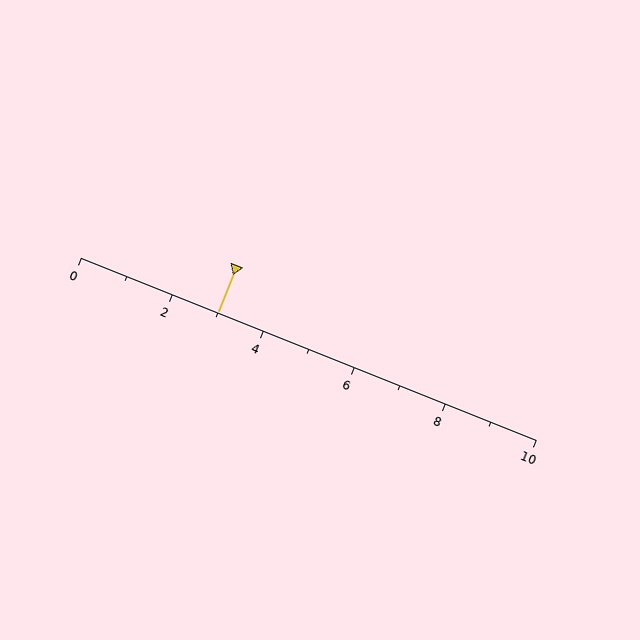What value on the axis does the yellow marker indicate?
The marker indicates approximately 3.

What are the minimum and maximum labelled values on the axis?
The axis runs from 0 to 10.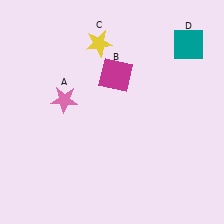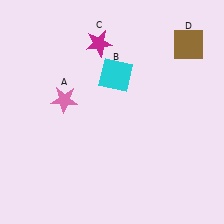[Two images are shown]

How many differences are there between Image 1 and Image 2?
There are 3 differences between the two images.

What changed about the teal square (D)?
In Image 1, D is teal. In Image 2, it changed to brown.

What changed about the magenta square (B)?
In Image 1, B is magenta. In Image 2, it changed to cyan.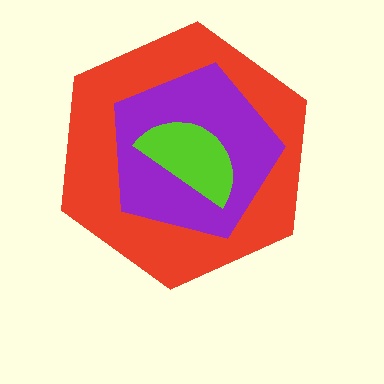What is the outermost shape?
The red hexagon.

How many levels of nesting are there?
3.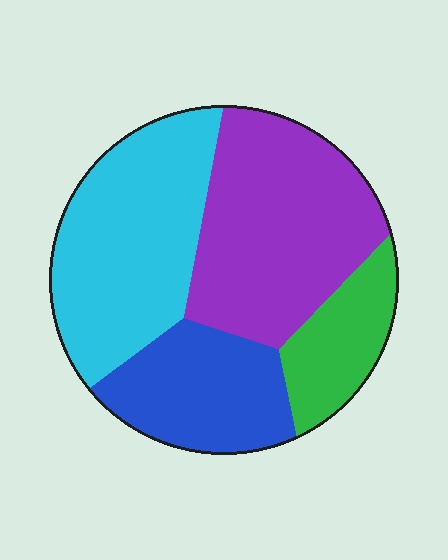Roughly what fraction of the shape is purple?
Purple takes up between a quarter and a half of the shape.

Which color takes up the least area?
Green, at roughly 15%.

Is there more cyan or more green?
Cyan.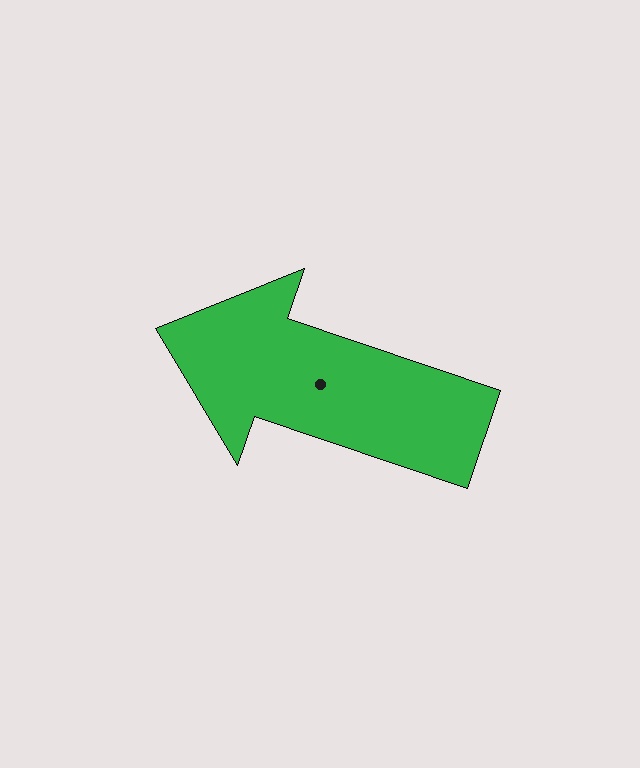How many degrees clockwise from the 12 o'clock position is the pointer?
Approximately 289 degrees.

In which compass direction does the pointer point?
West.